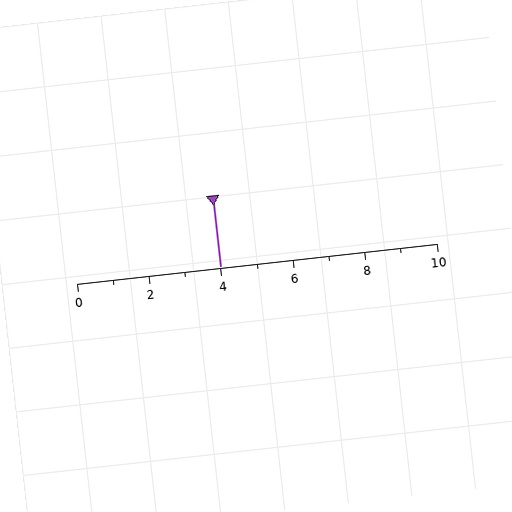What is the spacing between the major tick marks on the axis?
The major ticks are spaced 2 apart.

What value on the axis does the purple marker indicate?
The marker indicates approximately 4.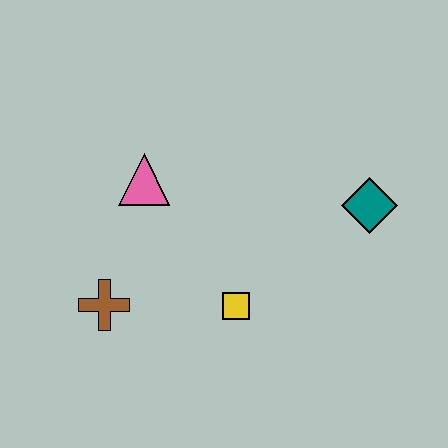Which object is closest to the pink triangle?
The brown cross is closest to the pink triangle.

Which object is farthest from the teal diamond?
The brown cross is farthest from the teal diamond.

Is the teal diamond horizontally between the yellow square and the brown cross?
No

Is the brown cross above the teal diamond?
No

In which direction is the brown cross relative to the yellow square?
The brown cross is to the left of the yellow square.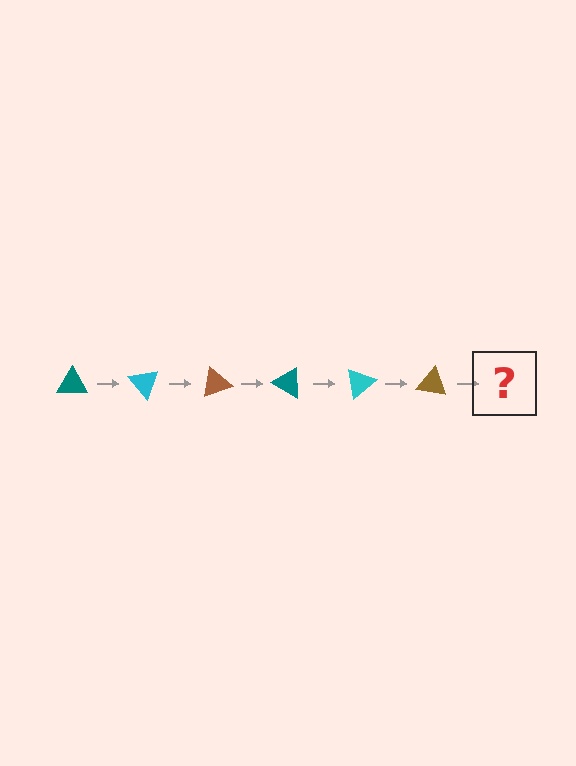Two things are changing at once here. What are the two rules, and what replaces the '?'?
The two rules are that it rotates 50 degrees each step and the color cycles through teal, cyan, and brown. The '?' should be a teal triangle, rotated 300 degrees from the start.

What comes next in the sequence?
The next element should be a teal triangle, rotated 300 degrees from the start.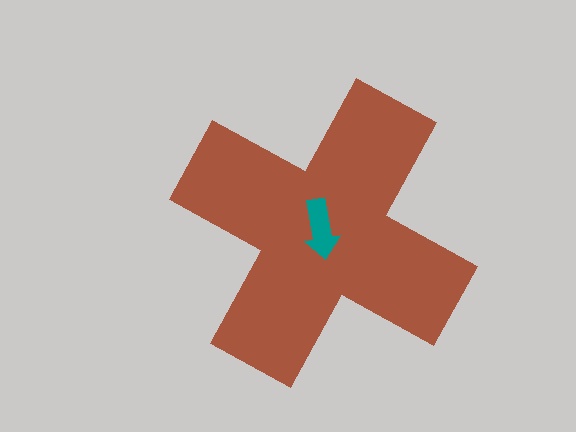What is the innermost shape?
The teal arrow.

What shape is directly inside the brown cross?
The teal arrow.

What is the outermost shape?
The brown cross.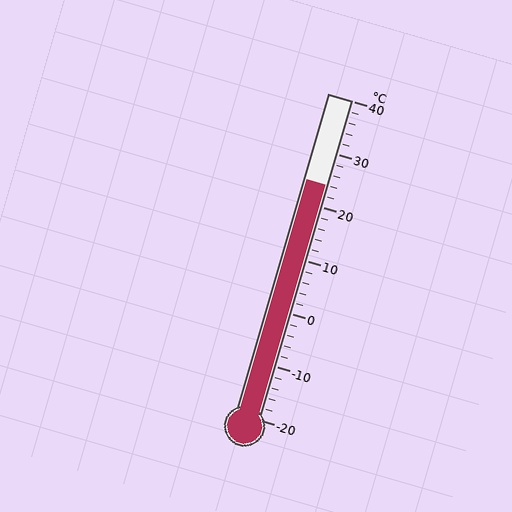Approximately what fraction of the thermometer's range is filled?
The thermometer is filled to approximately 75% of its range.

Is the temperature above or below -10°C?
The temperature is above -10°C.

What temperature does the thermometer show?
The thermometer shows approximately 24°C.